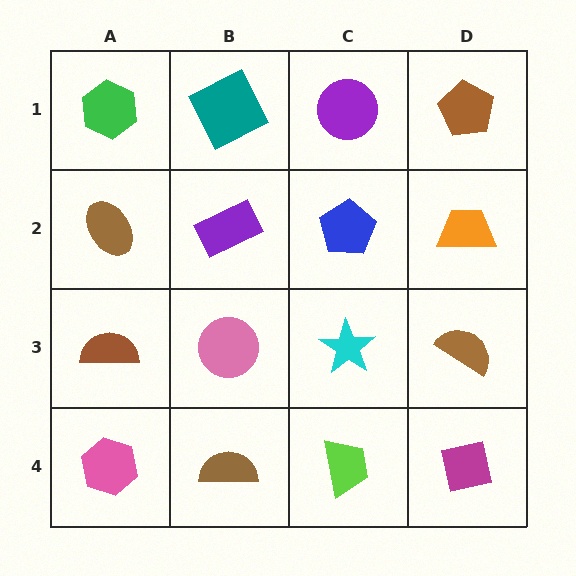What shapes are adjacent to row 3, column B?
A purple rectangle (row 2, column B), a brown semicircle (row 4, column B), a brown semicircle (row 3, column A), a cyan star (row 3, column C).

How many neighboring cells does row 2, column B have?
4.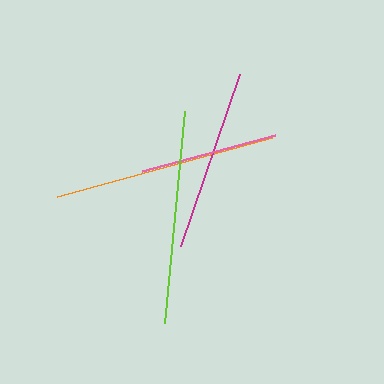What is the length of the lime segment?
The lime segment is approximately 213 pixels long.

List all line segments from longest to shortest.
From longest to shortest: orange, lime, magenta, pink.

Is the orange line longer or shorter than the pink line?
The orange line is longer than the pink line.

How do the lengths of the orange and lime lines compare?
The orange and lime lines are approximately the same length.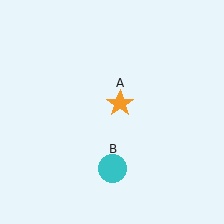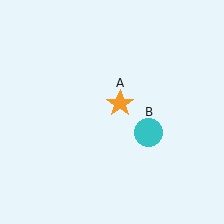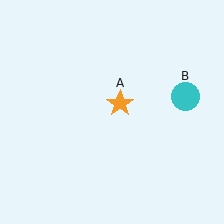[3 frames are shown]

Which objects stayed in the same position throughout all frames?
Orange star (object A) remained stationary.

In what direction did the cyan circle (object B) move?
The cyan circle (object B) moved up and to the right.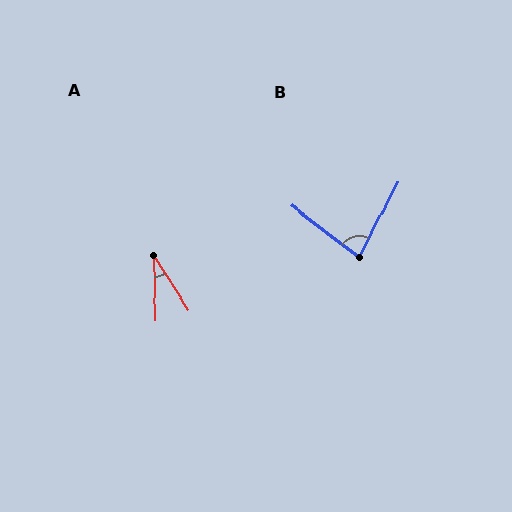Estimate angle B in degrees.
Approximately 79 degrees.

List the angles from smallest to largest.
A (31°), B (79°).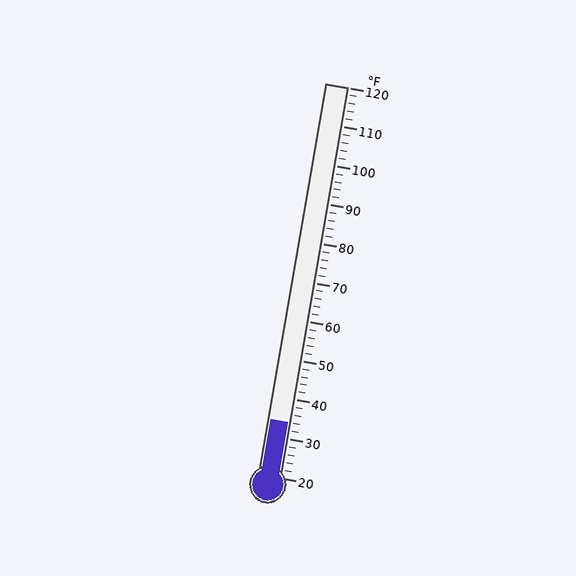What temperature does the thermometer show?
The thermometer shows approximately 34°F.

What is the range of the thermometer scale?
The thermometer scale ranges from 20°F to 120°F.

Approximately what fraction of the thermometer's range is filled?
The thermometer is filled to approximately 15% of its range.